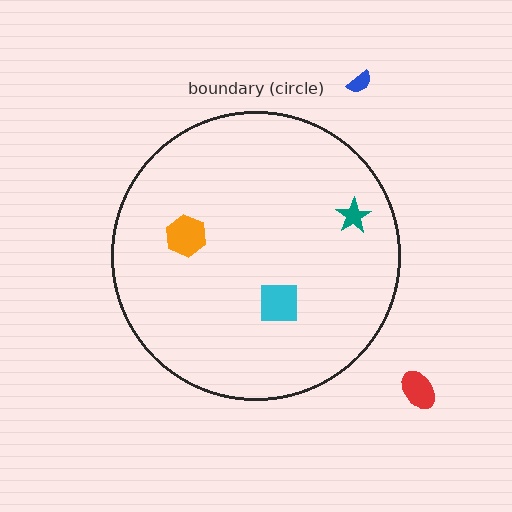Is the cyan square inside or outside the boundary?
Inside.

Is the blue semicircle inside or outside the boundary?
Outside.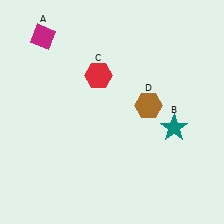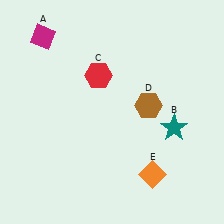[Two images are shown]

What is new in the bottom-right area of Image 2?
An orange diamond (E) was added in the bottom-right area of Image 2.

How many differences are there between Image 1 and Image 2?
There is 1 difference between the two images.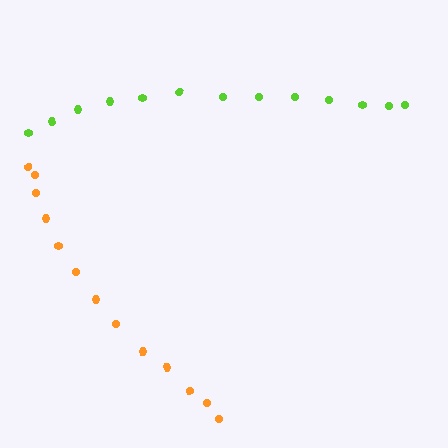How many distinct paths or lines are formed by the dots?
There are 2 distinct paths.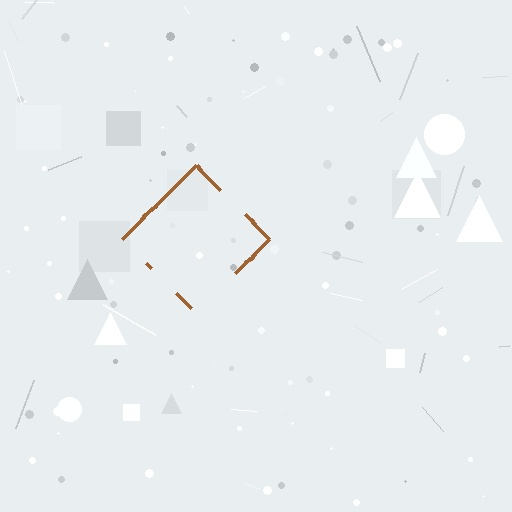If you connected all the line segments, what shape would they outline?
They would outline a diamond.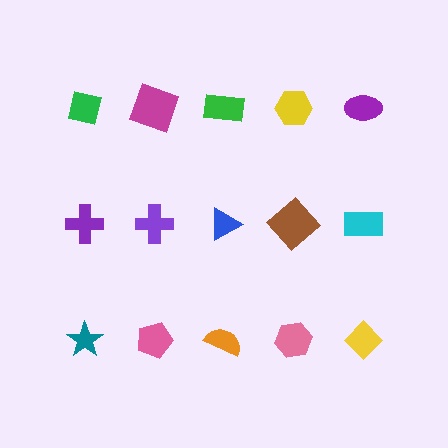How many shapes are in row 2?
5 shapes.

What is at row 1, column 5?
A purple ellipse.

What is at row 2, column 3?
A blue triangle.